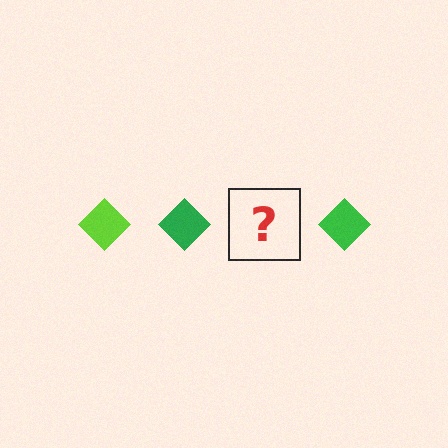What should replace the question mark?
The question mark should be replaced with a lime diamond.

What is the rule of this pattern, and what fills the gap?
The rule is that the pattern cycles through lime, green diamonds. The gap should be filled with a lime diamond.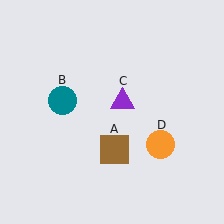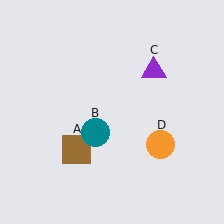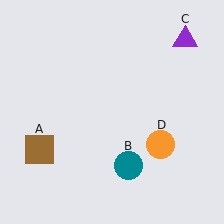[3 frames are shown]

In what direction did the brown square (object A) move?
The brown square (object A) moved left.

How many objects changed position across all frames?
3 objects changed position: brown square (object A), teal circle (object B), purple triangle (object C).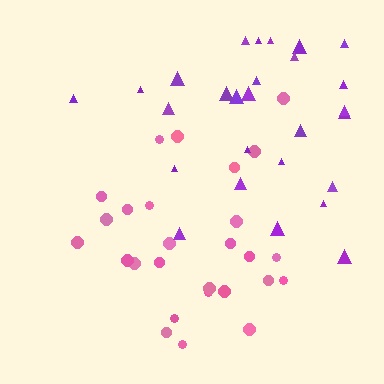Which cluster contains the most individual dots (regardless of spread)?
Purple (28).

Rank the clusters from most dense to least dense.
purple, pink.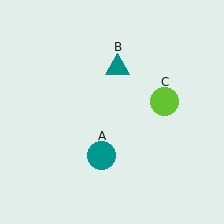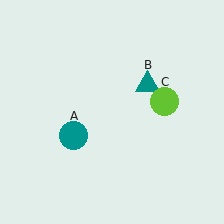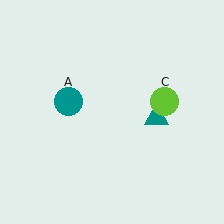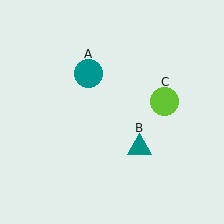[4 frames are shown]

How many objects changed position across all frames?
2 objects changed position: teal circle (object A), teal triangle (object B).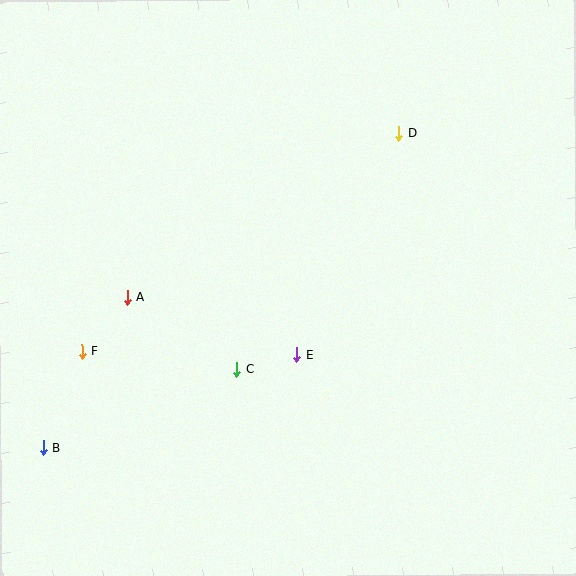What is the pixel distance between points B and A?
The distance between B and A is 172 pixels.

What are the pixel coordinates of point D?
Point D is at (399, 133).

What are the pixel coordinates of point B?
Point B is at (44, 448).